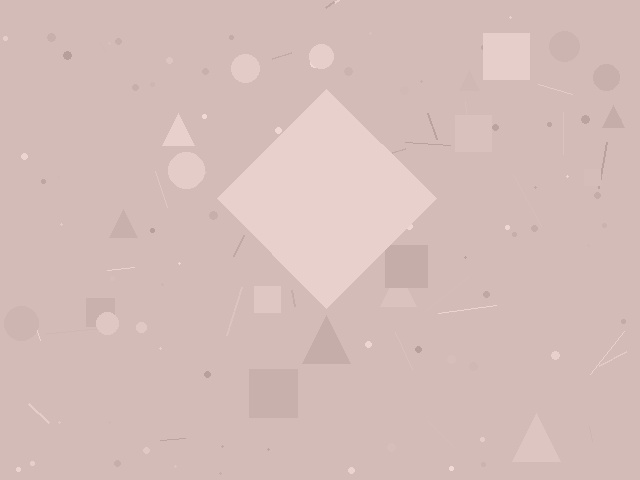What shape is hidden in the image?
A diamond is hidden in the image.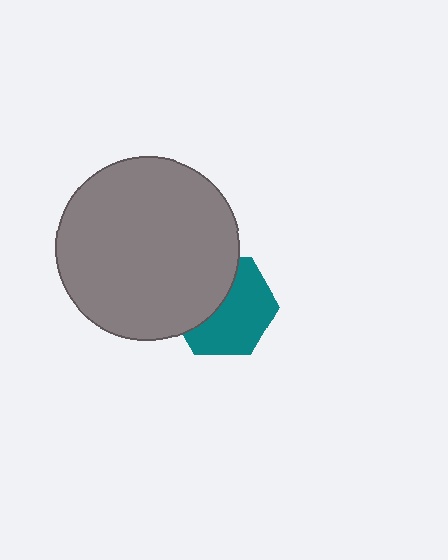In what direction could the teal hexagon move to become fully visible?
The teal hexagon could move toward the lower-right. That would shift it out from behind the gray circle entirely.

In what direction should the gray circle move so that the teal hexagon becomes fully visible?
The gray circle should move toward the upper-left. That is the shortest direction to clear the overlap and leave the teal hexagon fully visible.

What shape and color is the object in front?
The object in front is a gray circle.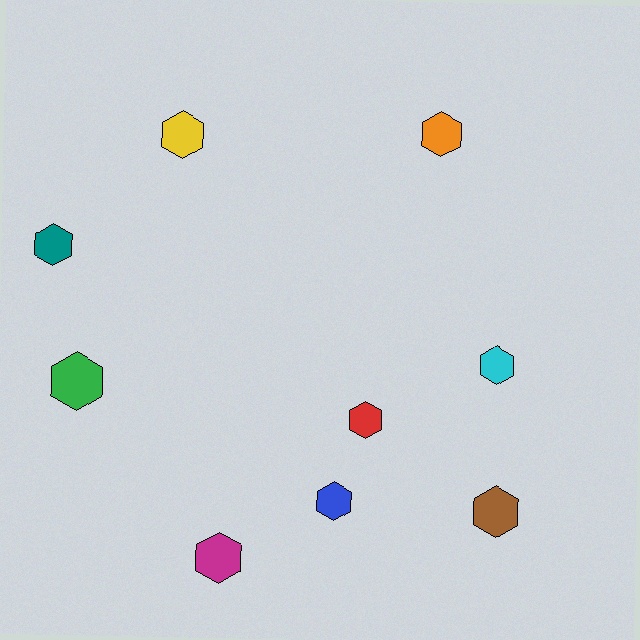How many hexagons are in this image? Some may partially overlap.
There are 9 hexagons.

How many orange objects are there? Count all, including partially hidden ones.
There is 1 orange object.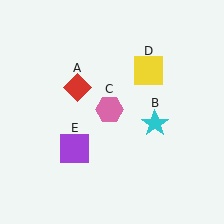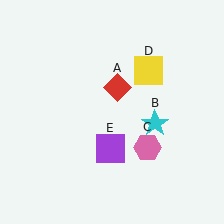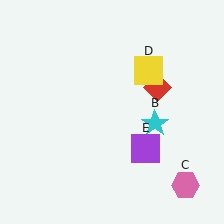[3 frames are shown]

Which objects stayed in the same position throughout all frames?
Cyan star (object B) and yellow square (object D) remained stationary.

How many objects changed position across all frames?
3 objects changed position: red diamond (object A), pink hexagon (object C), purple square (object E).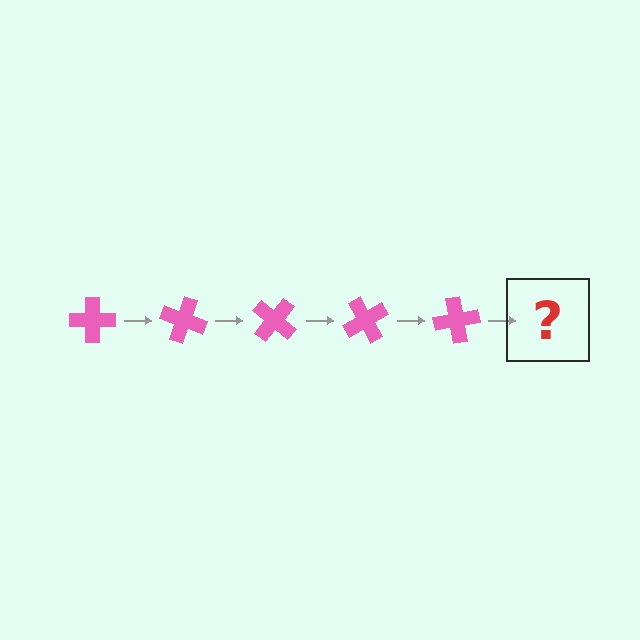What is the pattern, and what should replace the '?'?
The pattern is that the cross rotates 20 degrees each step. The '?' should be a pink cross rotated 100 degrees.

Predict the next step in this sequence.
The next step is a pink cross rotated 100 degrees.